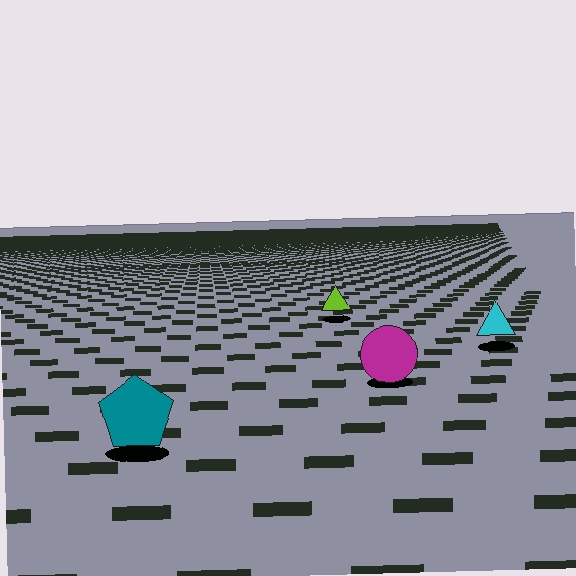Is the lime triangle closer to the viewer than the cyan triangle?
No. The cyan triangle is closer — you can tell from the texture gradient: the ground texture is coarser near it.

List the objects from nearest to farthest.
From nearest to farthest: the teal pentagon, the magenta circle, the cyan triangle, the lime triangle.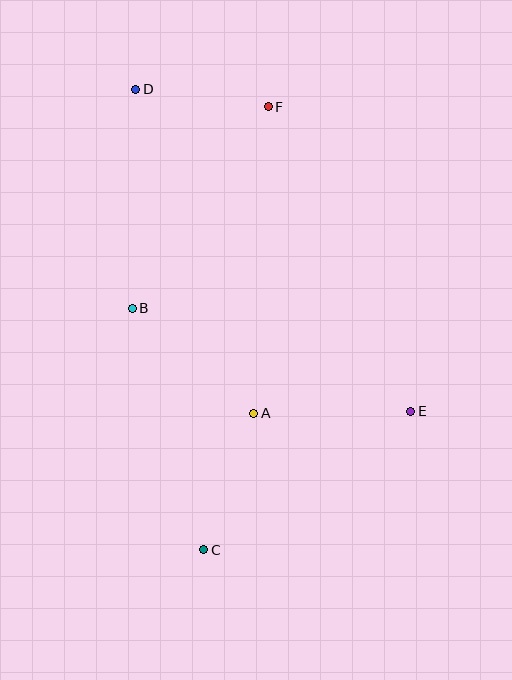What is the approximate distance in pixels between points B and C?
The distance between B and C is approximately 252 pixels.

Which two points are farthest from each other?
Points C and D are farthest from each other.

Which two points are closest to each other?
Points D and F are closest to each other.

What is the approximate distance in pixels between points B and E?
The distance between B and E is approximately 297 pixels.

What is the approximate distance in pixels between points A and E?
The distance between A and E is approximately 157 pixels.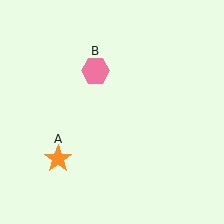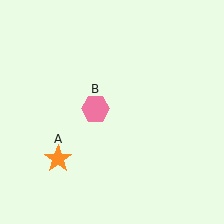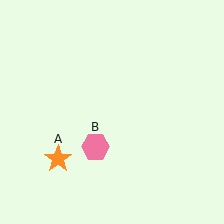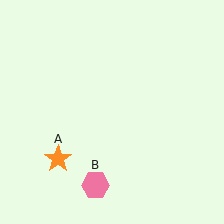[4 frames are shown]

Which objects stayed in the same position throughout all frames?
Orange star (object A) remained stationary.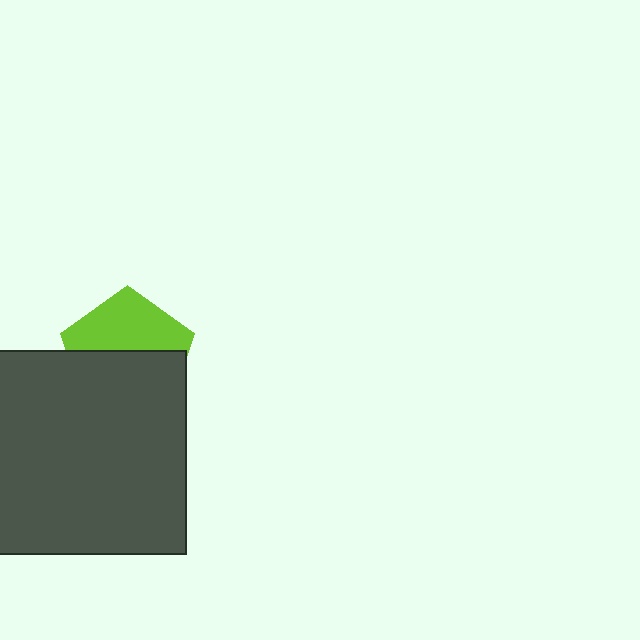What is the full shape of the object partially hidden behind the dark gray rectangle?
The partially hidden object is a lime pentagon.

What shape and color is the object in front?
The object in front is a dark gray rectangle.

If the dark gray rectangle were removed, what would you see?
You would see the complete lime pentagon.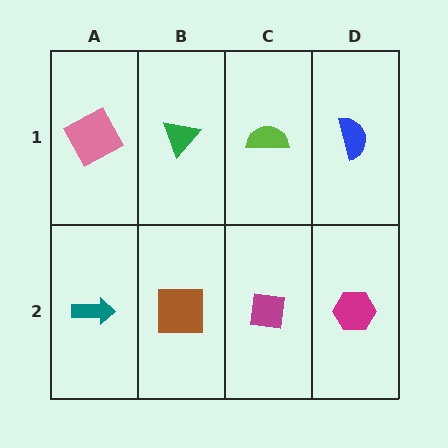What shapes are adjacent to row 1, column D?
A magenta hexagon (row 2, column D), a lime semicircle (row 1, column C).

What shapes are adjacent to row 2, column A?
A pink square (row 1, column A), a brown square (row 2, column B).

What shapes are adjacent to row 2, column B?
A green triangle (row 1, column B), a teal arrow (row 2, column A), a magenta square (row 2, column C).